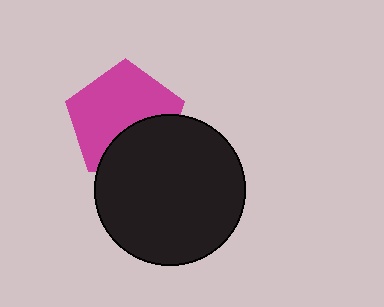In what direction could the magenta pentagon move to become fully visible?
The magenta pentagon could move up. That would shift it out from behind the black circle entirely.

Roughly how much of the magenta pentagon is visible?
Most of it is visible (roughly 66%).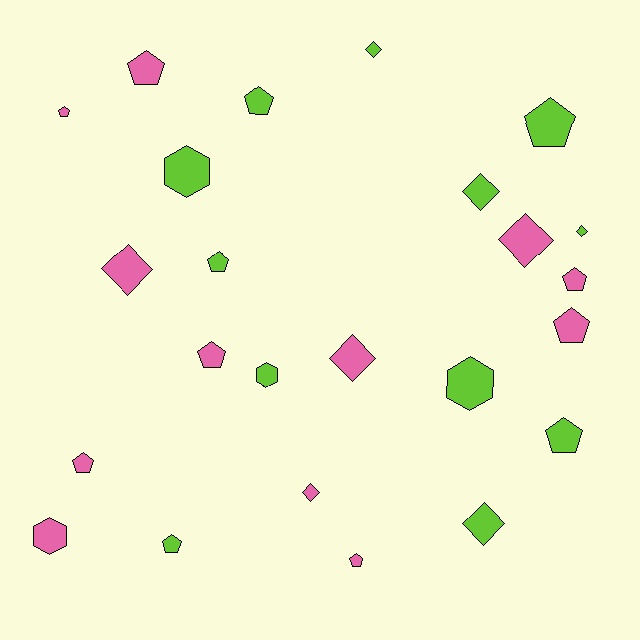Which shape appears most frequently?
Pentagon, with 12 objects.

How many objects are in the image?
There are 24 objects.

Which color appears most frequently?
Pink, with 12 objects.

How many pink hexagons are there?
There is 1 pink hexagon.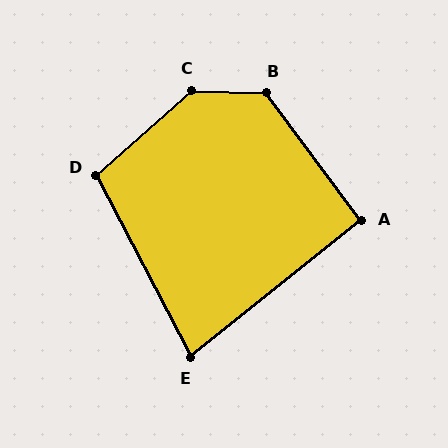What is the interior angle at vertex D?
Approximately 104 degrees (obtuse).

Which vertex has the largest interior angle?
C, at approximately 136 degrees.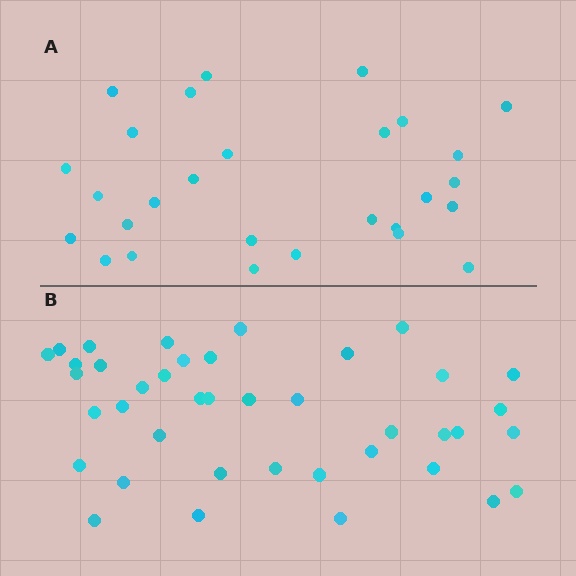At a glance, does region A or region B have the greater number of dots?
Region B (the bottom region) has more dots.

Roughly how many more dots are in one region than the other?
Region B has roughly 12 or so more dots than region A.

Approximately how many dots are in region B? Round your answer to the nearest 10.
About 40 dots.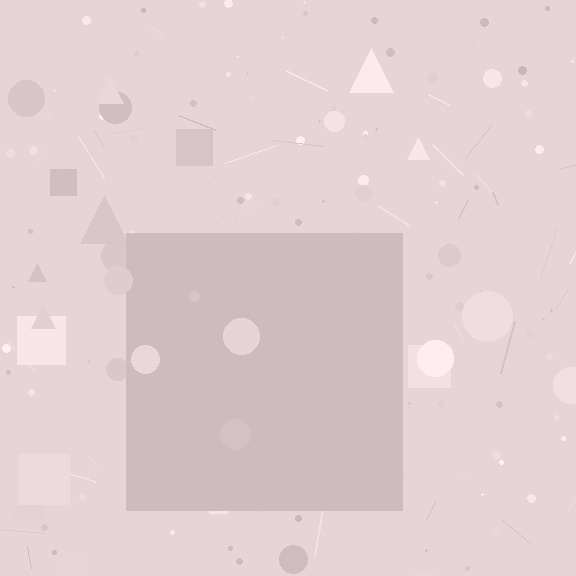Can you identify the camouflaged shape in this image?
The camouflaged shape is a square.